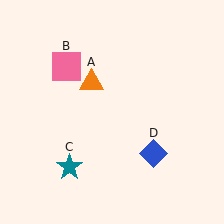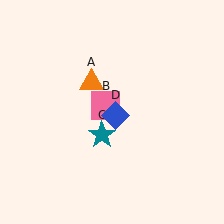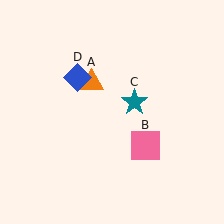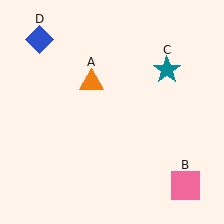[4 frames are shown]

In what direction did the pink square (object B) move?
The pink square (object B) moved down and to the right.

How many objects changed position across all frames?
3 objects changed position: pink square (object B), teal star (object C), blue diamond (object D).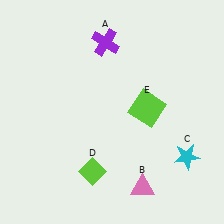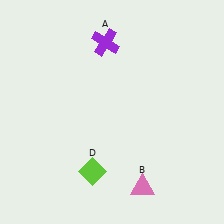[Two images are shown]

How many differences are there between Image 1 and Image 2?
There are 2 differences between the two images.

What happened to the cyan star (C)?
The cyan star (C) was removed in Image 2. It was in the bottom-right area of Image 1.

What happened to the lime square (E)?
The lime square (E) was removed in Image 2. It was in the top-right area of Image 1.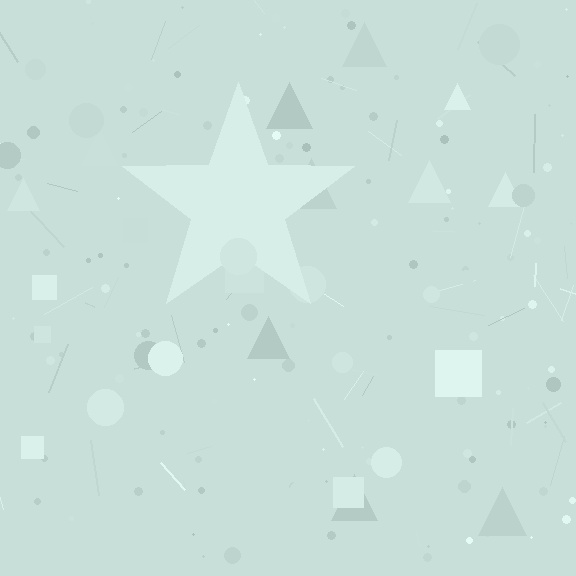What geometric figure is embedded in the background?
A star is embedded in the background.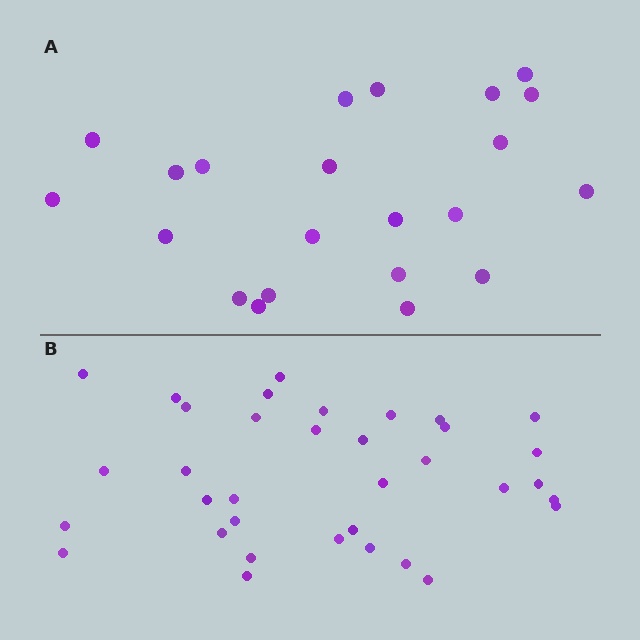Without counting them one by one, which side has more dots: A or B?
Region B (the bottom region) has more dots.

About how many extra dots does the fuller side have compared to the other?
Region B has approximately 15 more dots than region A.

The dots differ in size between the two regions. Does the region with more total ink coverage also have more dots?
No. Region A has more total ink coverage because its dots are larger, but region B actually contains more individual dots. Total area can be misleading — the number of items is what matters here.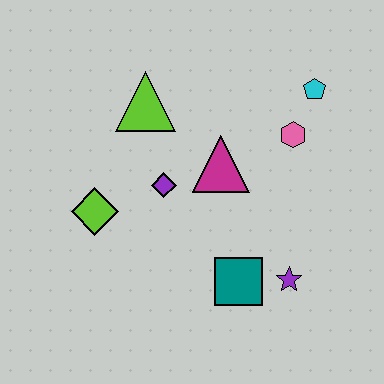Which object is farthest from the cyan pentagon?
The lime diamond is farthest from the cyan pentagon.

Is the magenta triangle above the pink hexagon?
No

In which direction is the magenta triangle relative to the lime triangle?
The magenta triangle is to the right of the lime triangle.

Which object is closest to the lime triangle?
The purple diamond is closest to the lime triangle.